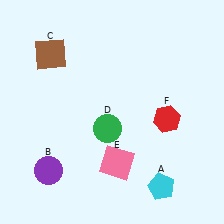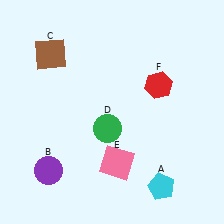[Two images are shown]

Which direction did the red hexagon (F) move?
The red hexagon (F) moved up.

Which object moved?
The red hexagon (F) moved up.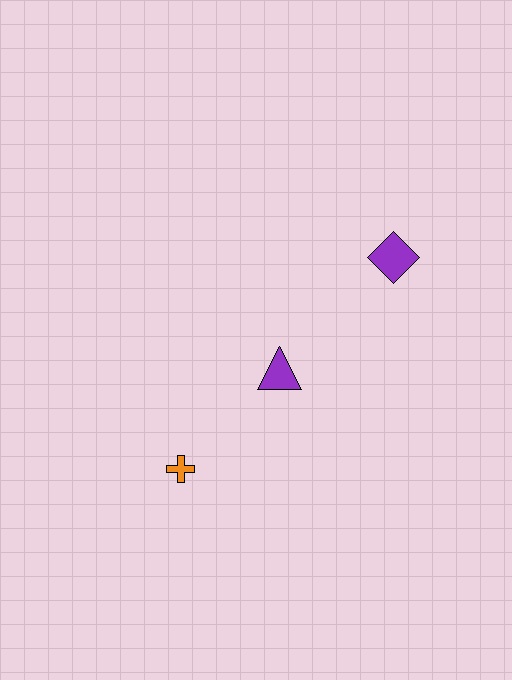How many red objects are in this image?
There are no red objects.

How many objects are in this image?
There are 3 objects.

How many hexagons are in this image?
There are no hexagons.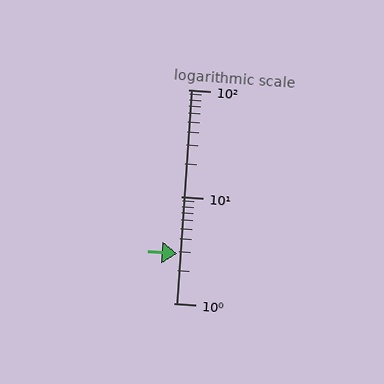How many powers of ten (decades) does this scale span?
The scale spans 2 decades, from 1 to 100.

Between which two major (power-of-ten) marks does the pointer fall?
The pointer is between 1 and 10.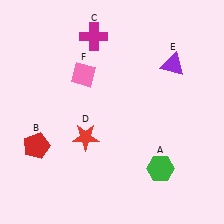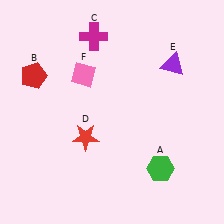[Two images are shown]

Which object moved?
The red pentagon (B) moved up.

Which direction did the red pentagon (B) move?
The red pentagon (B) moved up.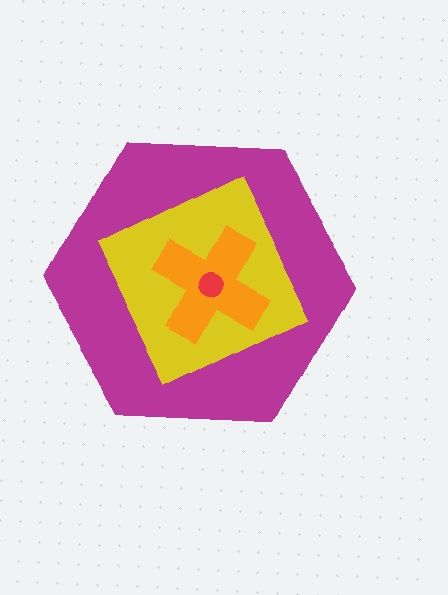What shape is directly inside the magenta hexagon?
The yellow diamond.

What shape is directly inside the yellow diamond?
The orange cross.